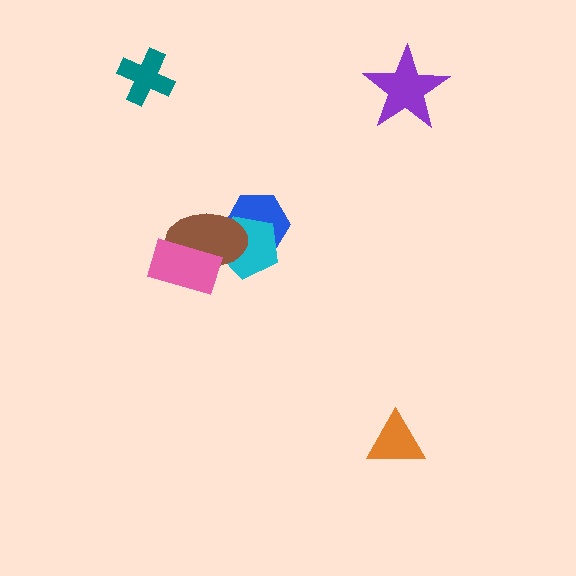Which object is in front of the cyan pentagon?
The brown ellipse is in front of the cyan pentagon.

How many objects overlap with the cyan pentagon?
2 objects overlap with the cyan pentagon.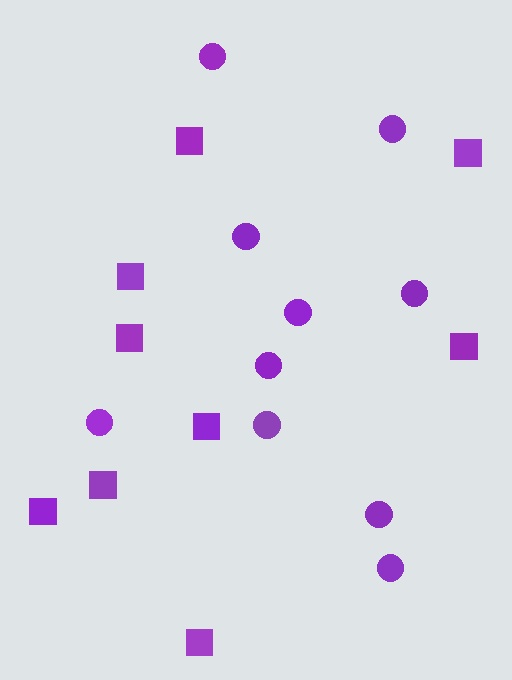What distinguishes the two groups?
There are 2 groups: one group of circles (10) and one group of squares (9).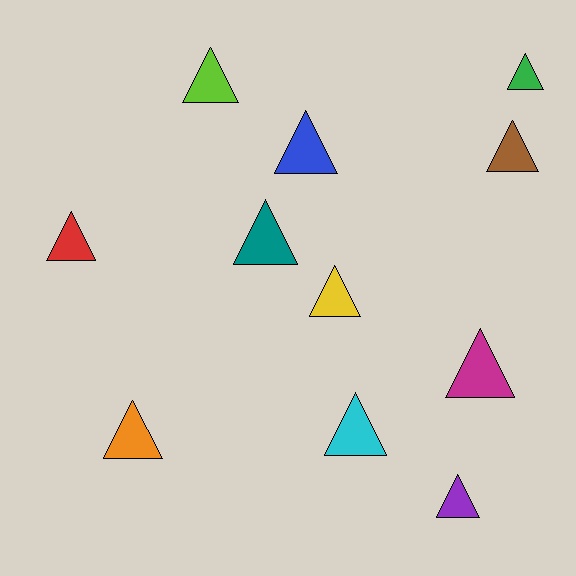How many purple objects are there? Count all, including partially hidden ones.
There is 1 purple object.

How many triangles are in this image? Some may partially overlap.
There are 11 triangles.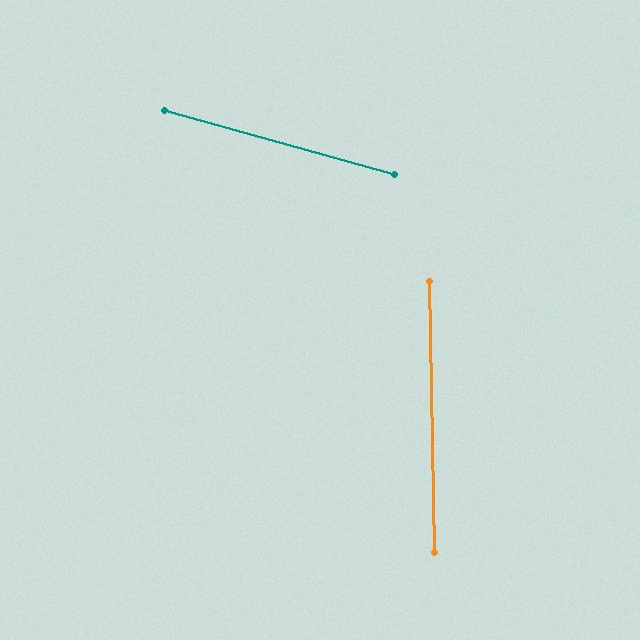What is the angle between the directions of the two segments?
Approximately 73 degrees.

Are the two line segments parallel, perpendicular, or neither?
Neither parallel nor perpendicular — they differ by about 73°.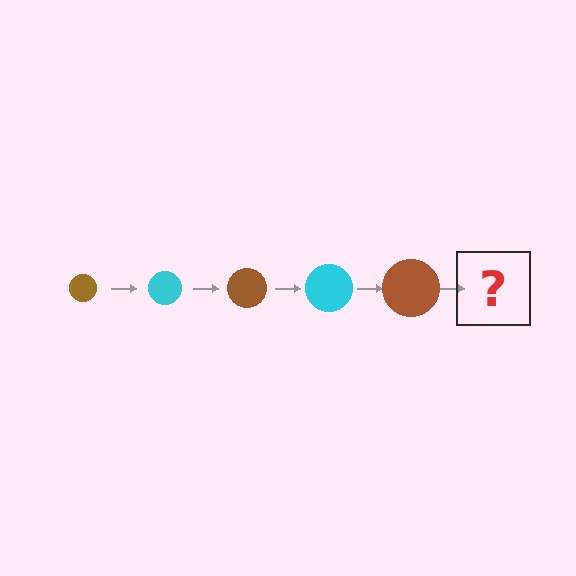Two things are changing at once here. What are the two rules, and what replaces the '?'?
The two rules are that the circle grows larger each step and the color cycles through brown and cyan. The '?' should be a cyan circle, larger than the previous one.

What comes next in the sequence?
The next element should be a cyan circle, larger than the previous one.